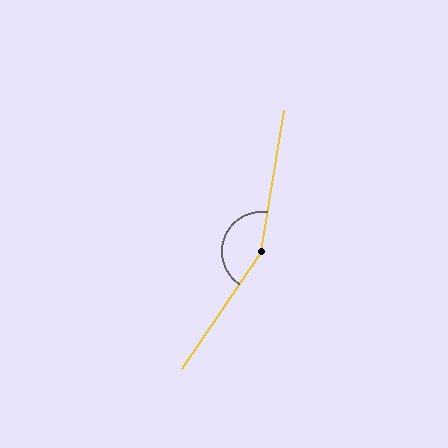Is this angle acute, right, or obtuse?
It is obtuse.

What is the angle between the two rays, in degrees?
Approximately 155 degrees.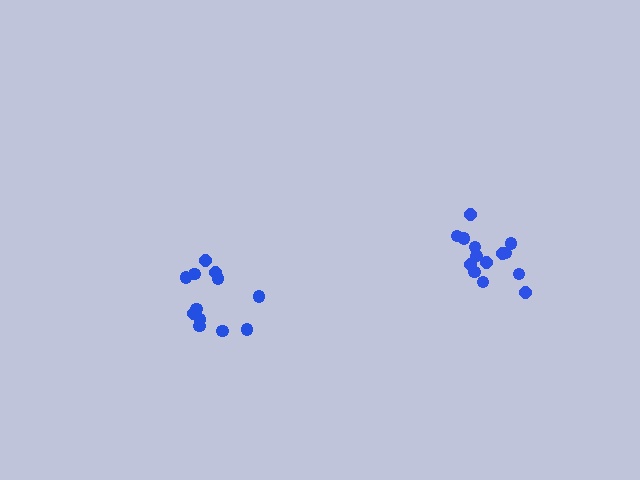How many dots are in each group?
Group 1: 12 dots, Group 2: 14 dots (26 total).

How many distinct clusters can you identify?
There are 2 distinct clusters.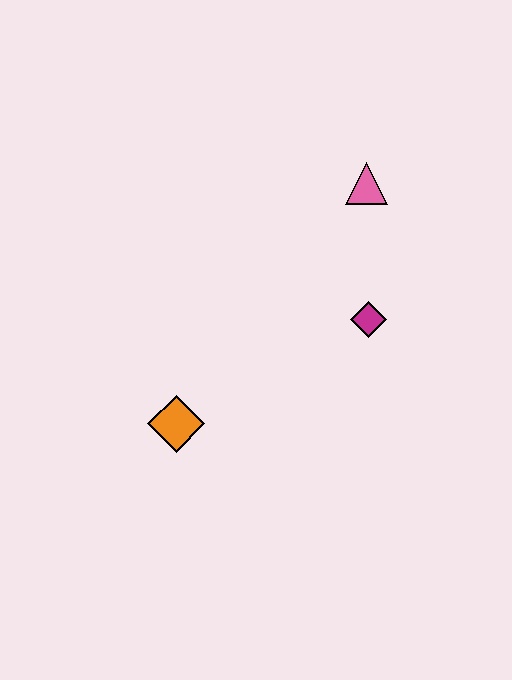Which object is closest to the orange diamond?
The magenta diamond is closest to the orange diamond.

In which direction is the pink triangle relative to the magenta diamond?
The pink triangle is above the magenta diamond.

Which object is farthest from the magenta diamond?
The orange diamond is farthest from the magenta diamond.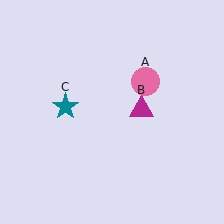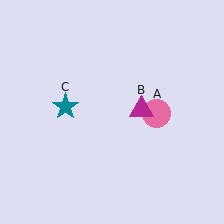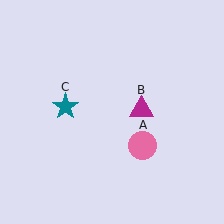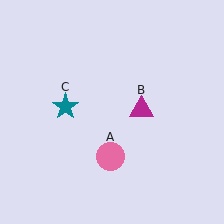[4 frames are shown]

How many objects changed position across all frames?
1 object changed position: pink circle (object A).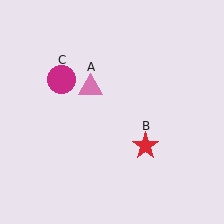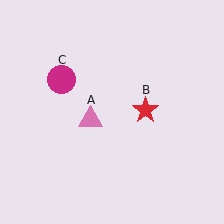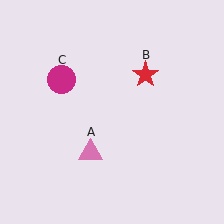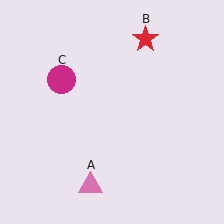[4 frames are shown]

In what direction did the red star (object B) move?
The red star (object B) moved up.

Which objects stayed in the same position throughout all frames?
Magenta circle (object C) remained stationary.